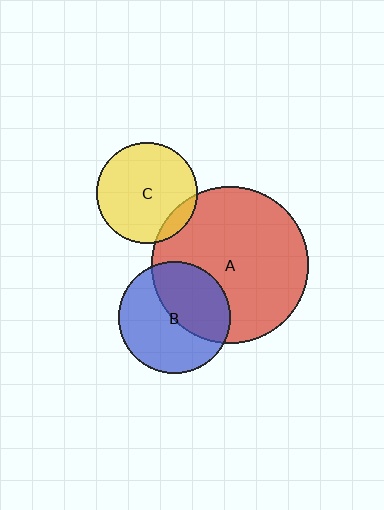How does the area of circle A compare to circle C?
Approximately 2.4 times.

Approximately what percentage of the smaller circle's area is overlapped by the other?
Approximately 10%.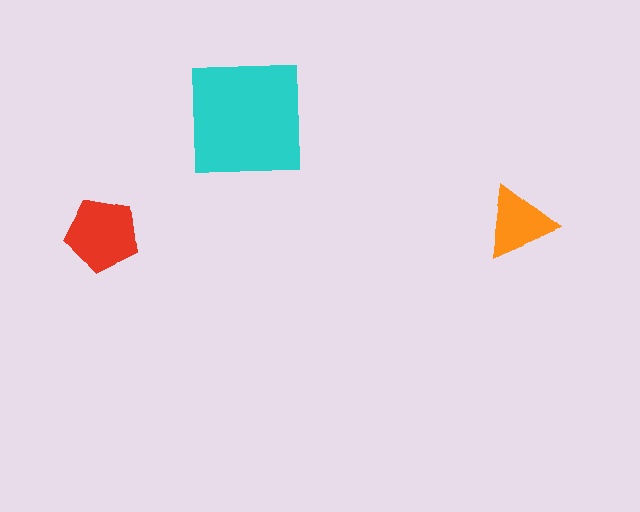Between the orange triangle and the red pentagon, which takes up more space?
The red pentagon.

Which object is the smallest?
The orange triangle.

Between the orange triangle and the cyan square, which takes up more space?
The cyan square.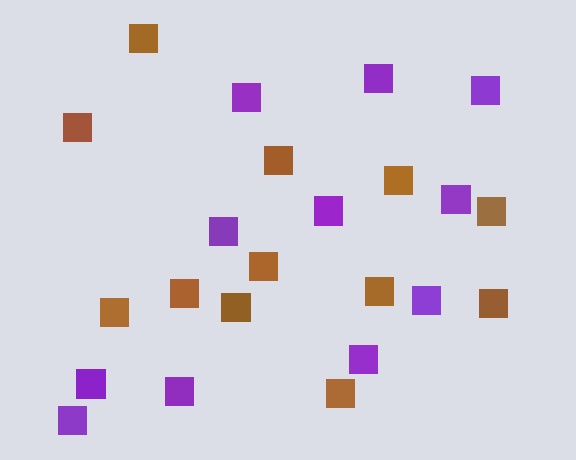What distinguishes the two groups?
There are 2 groups: one group of brown squares (12) and one group of purple squares (11).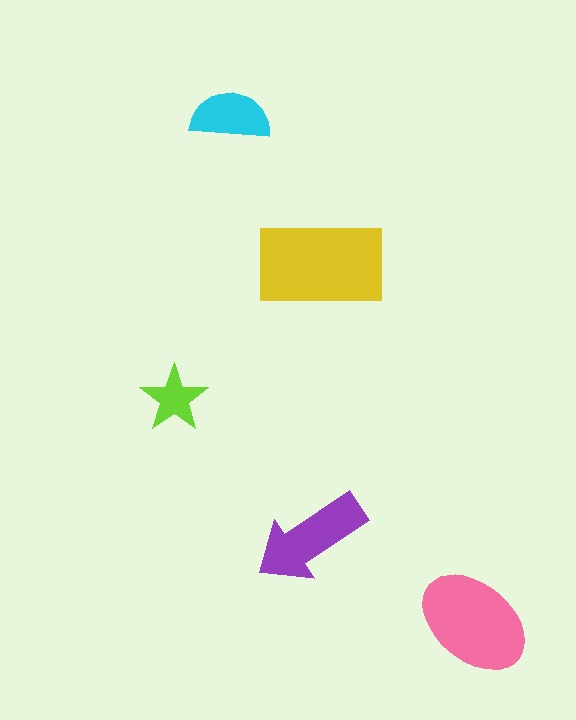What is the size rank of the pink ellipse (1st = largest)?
2nd.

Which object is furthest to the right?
The pink ellipse is rightmost.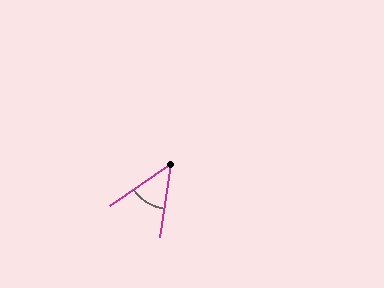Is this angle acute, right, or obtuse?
It is acute.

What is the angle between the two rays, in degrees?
Approximately 47 degrees.